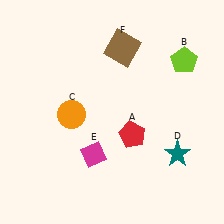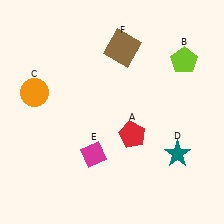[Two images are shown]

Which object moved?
The orange circle (C) moved left.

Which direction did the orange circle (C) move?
The orange circle (C) moved left.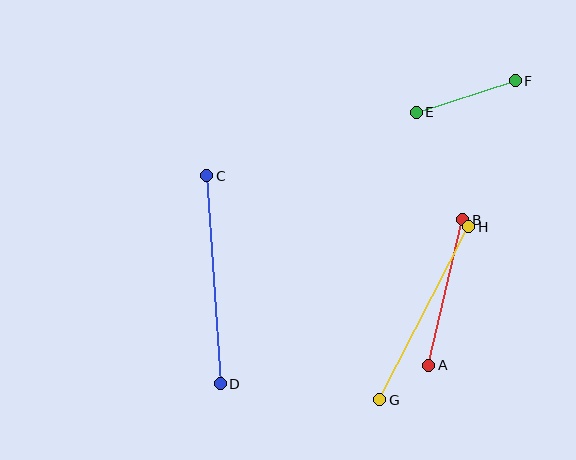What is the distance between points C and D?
The distance is approximately 209 pixels.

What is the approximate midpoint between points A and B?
The midpoint is at approximately (446, 293) pixels.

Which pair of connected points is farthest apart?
Points C and D are farthest apart.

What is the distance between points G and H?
The distance is approximately 194 pixels.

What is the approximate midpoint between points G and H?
The midpoint is at approximately (424, 313) pixels.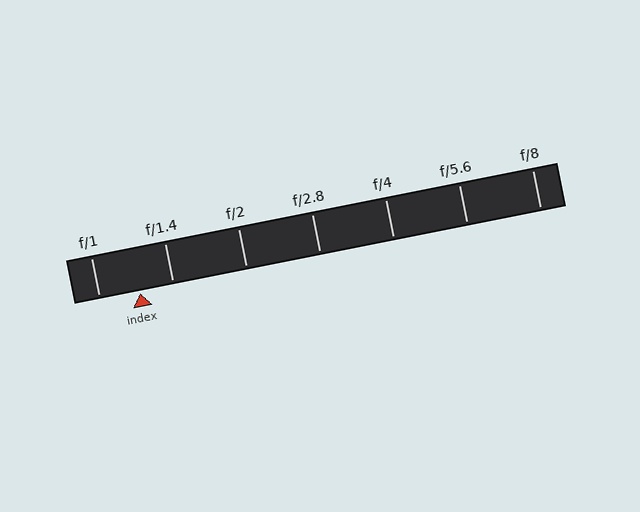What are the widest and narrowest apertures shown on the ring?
The widest aperture shown is f/1 and the narrowest is f/8.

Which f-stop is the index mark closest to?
The index mark is closest to f/1.4.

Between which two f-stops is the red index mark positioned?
The index mark is between f/1 and f/1.4.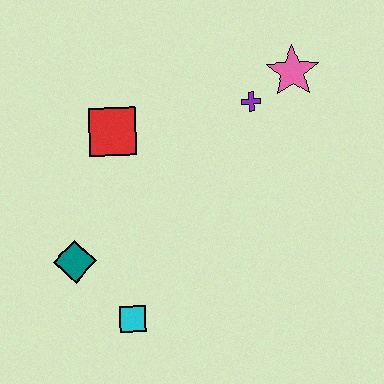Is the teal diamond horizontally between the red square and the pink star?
No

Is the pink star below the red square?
No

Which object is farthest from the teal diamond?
The pink star is farthest from the teal diamond.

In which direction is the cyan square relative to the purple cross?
The cyan square is below the purple cross.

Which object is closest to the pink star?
The purple cross is closest to the pink star.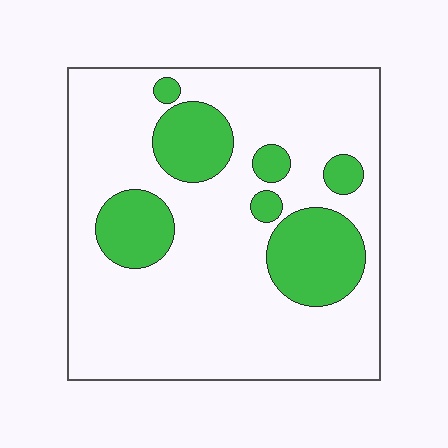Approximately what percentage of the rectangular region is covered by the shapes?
Approximately 20%.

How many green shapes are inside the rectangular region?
7.